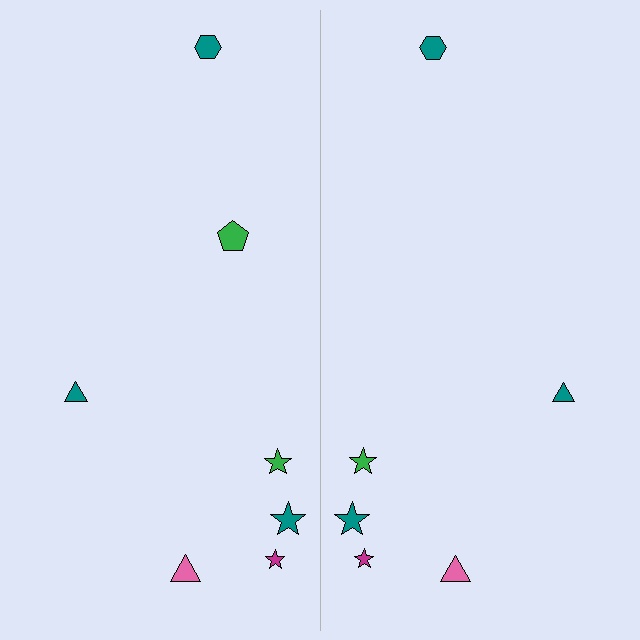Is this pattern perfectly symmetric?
No, the pattern is not perfectly symmetric. A green pentagon is missing from the right side.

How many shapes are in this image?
There are 13 shapes in this image.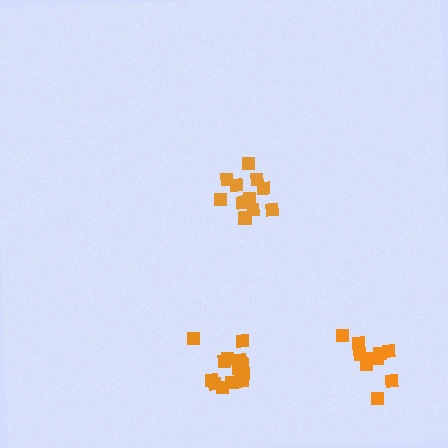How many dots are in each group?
Group 1: 15 dots, Group 2: 14 dots, Group 3: 10 dots (39 total).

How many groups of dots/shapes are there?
There are 3 groups.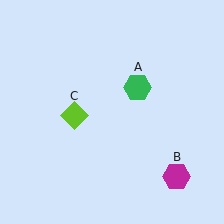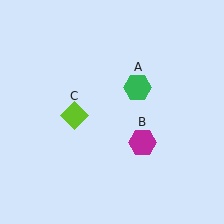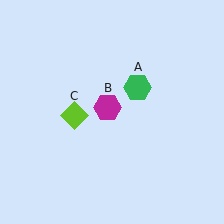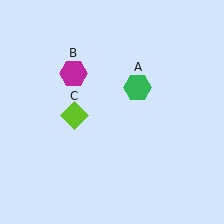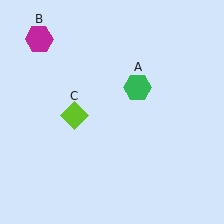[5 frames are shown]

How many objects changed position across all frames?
1 object changed position: magenta hexagon (object B).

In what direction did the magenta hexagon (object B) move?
The magenta hexagon (object B) moved up and to the left.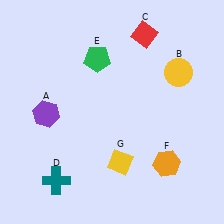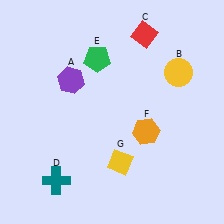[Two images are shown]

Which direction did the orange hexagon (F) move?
The orange hexagon (F) moved up.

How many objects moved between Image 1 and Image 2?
2 objects moved between the two images.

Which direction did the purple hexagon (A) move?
The purple hexagon (A) moved up.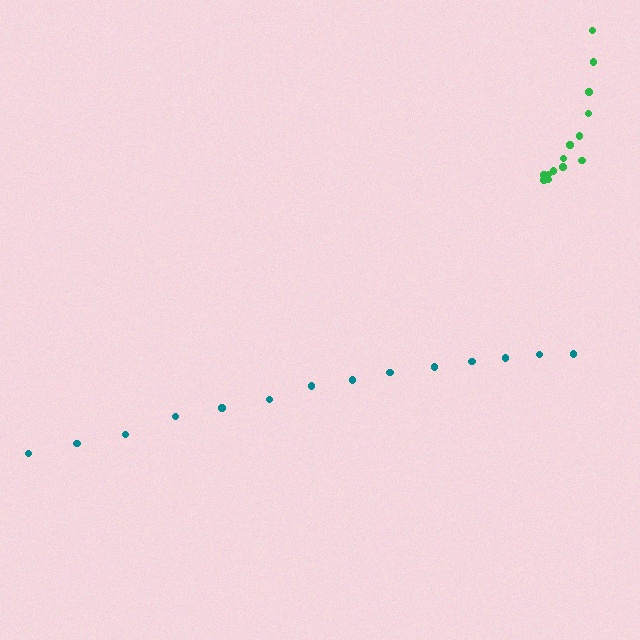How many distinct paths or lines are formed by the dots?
There are 2 distinct paths.